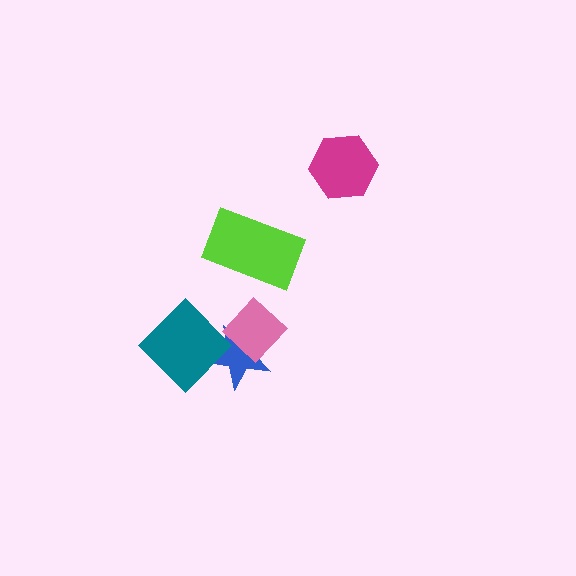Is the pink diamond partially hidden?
Yes, it is partially covered by another shape.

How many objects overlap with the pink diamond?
2 objects overlap with the pink diamond.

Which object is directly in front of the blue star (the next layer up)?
The pink diamond is directly in front of the blue star.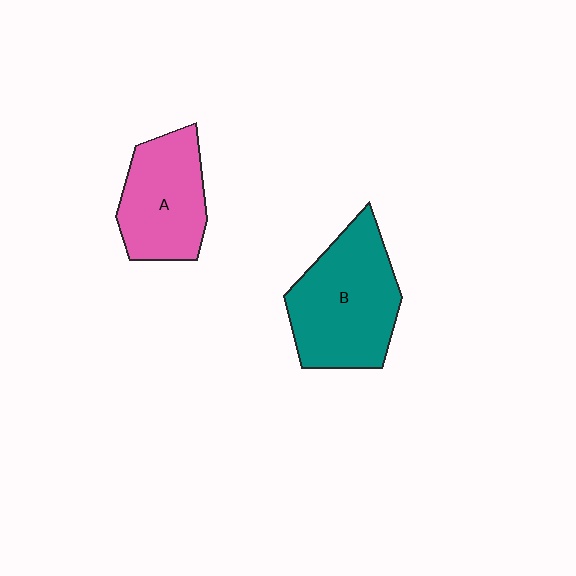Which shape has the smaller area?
Shape A (pink).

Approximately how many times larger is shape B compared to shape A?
Approximately 1.3 times.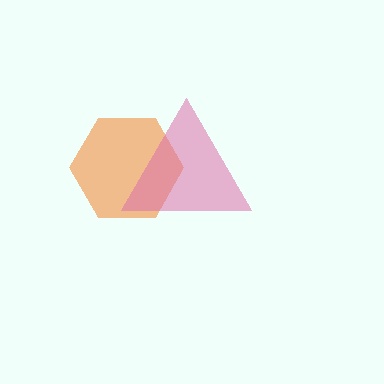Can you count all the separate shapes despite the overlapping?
Yes, there are 2 separate shapes.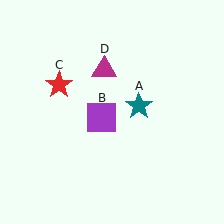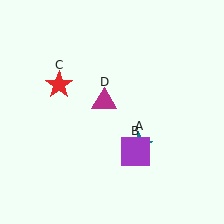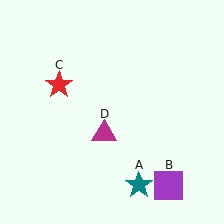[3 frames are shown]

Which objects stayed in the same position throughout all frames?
Red star (object C) remained stationary.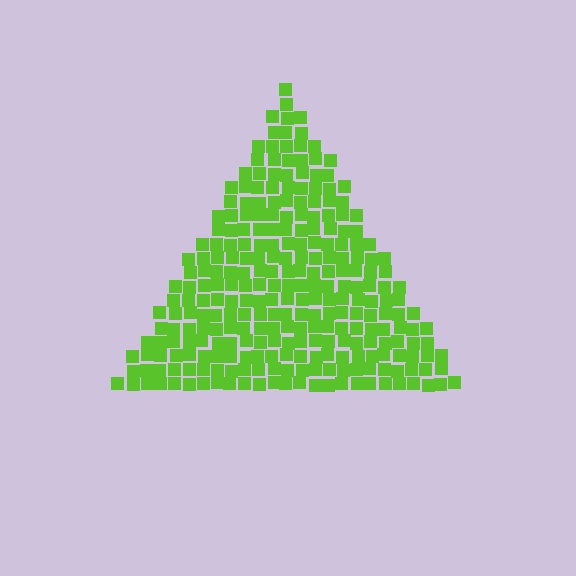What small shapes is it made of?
It is made of small squares.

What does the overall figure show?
The overall figure shows a triangle.